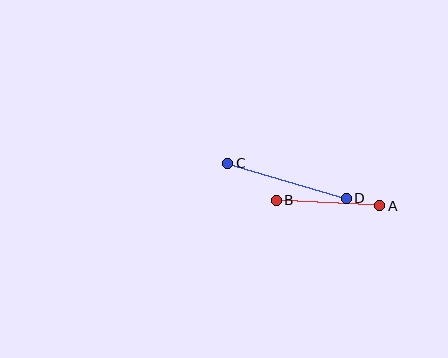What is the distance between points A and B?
The distance is approximately 104 pixels.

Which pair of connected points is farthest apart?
Points C and D are farthest apart.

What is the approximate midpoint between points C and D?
The midpoint is at approximately (287, 181) pixels.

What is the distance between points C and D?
The distance is approximately 124 pixels.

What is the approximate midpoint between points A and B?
The midpoint is at approximately (328, 203) pixels.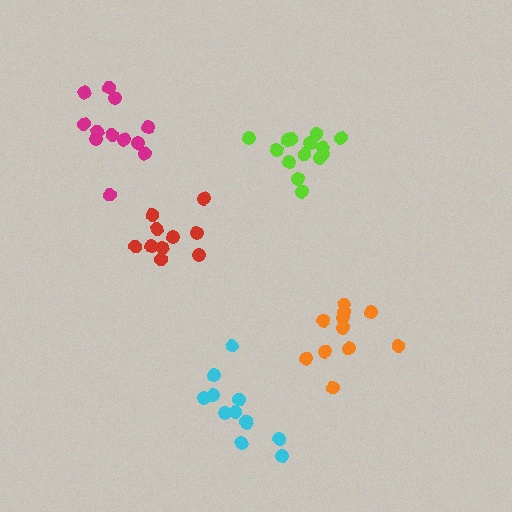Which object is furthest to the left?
The magenta cluster is leftmost.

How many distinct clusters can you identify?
There are 5 distinct clusters.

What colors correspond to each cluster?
The clusters are colored: magenta, red, orange, lime, cyan.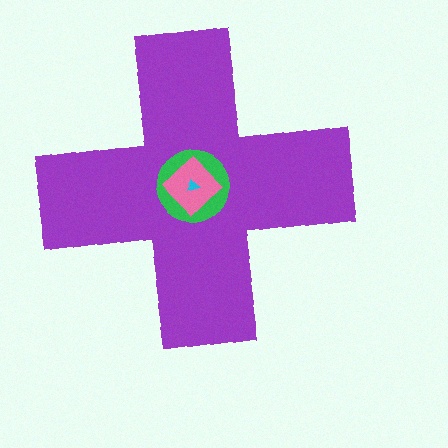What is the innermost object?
The cyan triangle.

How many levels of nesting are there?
4.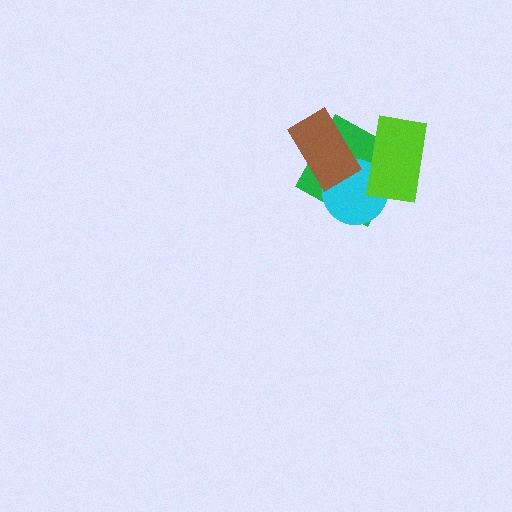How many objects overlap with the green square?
3 objects overlap with the green square.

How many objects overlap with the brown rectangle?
2 objects overlap with the brown rectangle.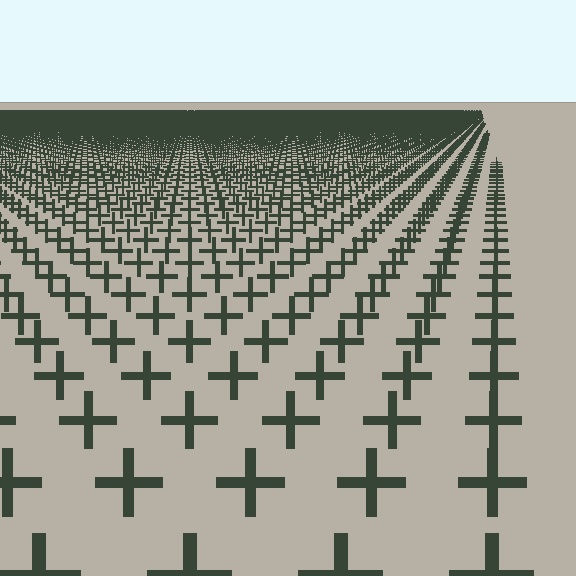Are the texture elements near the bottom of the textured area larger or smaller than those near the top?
Larger. Near the bottom, elements are closer to the viewer and appear at a bigger on-screen size.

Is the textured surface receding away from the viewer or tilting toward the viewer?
The surface is receding away from the viewer. Texture elements get smaller and denser toward the top.